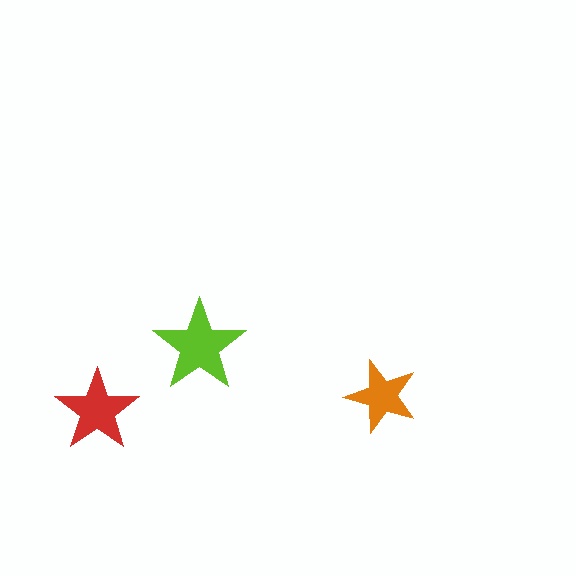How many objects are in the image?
There are 3 objects in the image.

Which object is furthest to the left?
The red star is leftmost.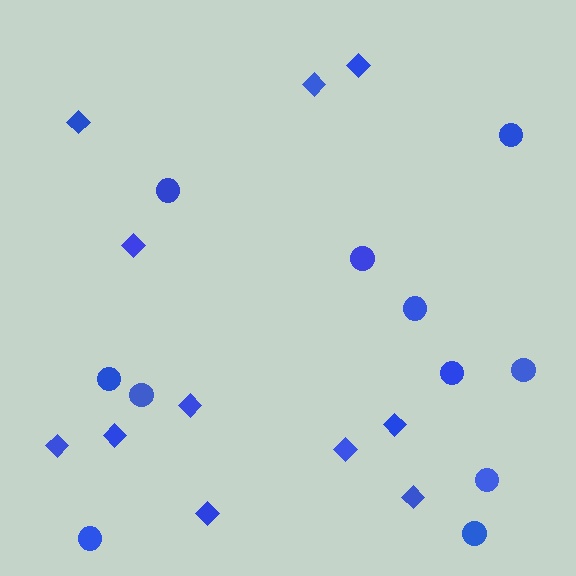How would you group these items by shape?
There are 2 groups: one group of circles (11) and one group of diamonds (11).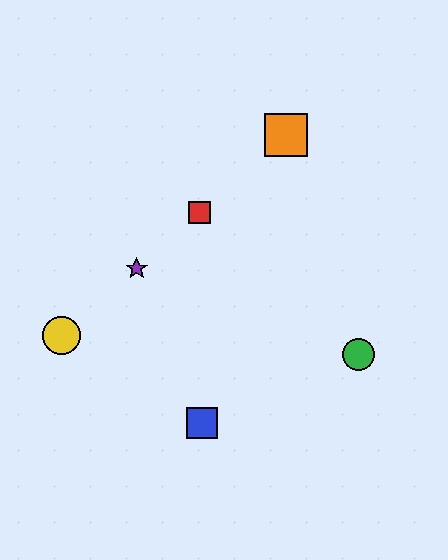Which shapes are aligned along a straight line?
The red square, the yellow circle, the purple star, the orange square are aligned along a straight line.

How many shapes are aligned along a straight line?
4 shapes (the red square, the yellow circle, the purple star, the orange square) are aligned along a straight line.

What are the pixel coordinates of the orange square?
The orange square is at (286, 135).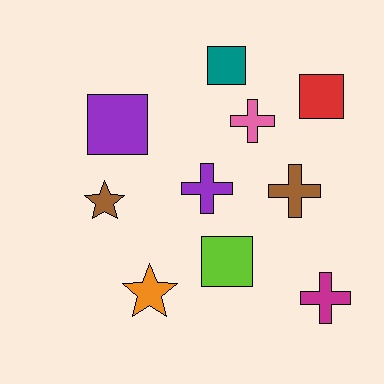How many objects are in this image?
There are 10 objects.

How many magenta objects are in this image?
There is 1 magenta object.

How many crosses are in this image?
There are 4 crosses.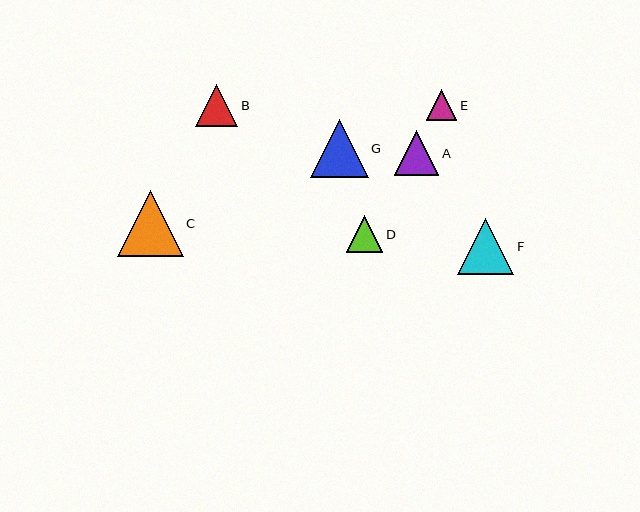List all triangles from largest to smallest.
From largest to smallest: C, G, F, A, B, D, E.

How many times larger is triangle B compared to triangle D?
Triangle B is approximately 1.2 times the size of triangle D.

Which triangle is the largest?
Triangle C is the largest with a size of approximately 66 pixels.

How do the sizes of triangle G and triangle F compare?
Triangle G and triangle F are approximately the same size.